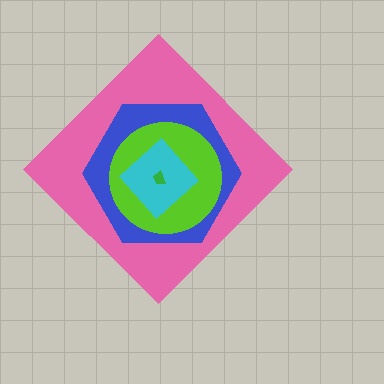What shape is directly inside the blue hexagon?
The lime circle.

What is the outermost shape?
The pink diamond.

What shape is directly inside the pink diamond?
The blue hexagon.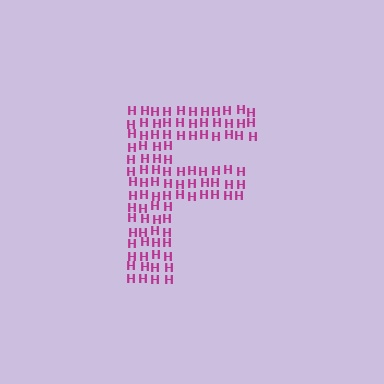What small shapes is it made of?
It is made of small letter H's.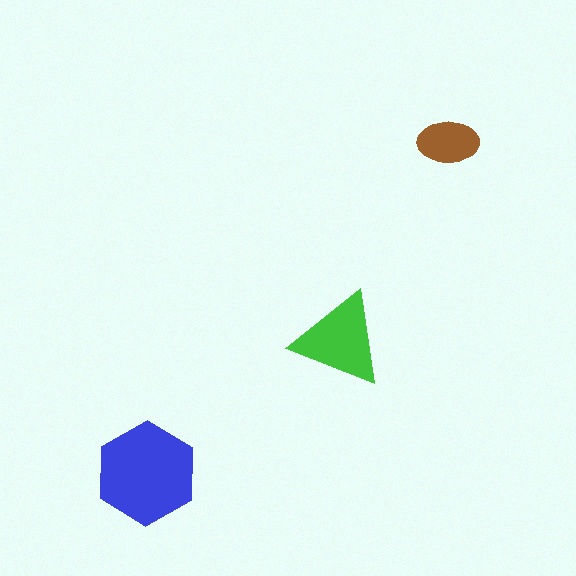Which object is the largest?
The blue hexagon.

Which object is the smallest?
The brown ellipse.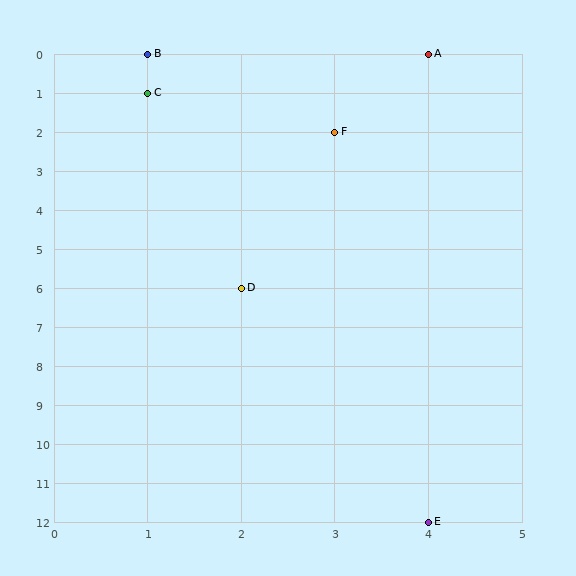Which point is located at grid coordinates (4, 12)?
Point E is at (4, 12).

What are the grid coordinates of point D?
Point D is at grid coordinates (2, 6).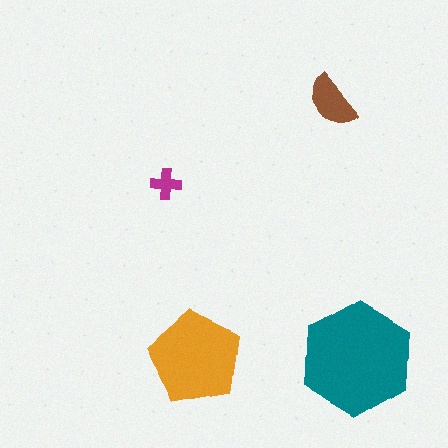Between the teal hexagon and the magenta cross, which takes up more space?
The teal hexagon.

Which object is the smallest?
The magenta cross.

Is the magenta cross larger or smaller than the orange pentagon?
Smaller.